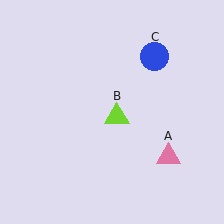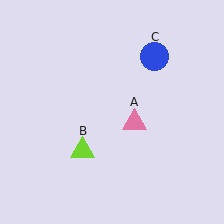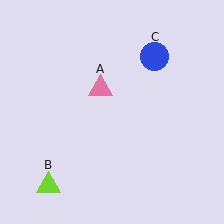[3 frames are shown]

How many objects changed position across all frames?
2 objects changed position: pink triangle (object A), lime triangle (object B).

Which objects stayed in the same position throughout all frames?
Blue circle (object C) remained stationary.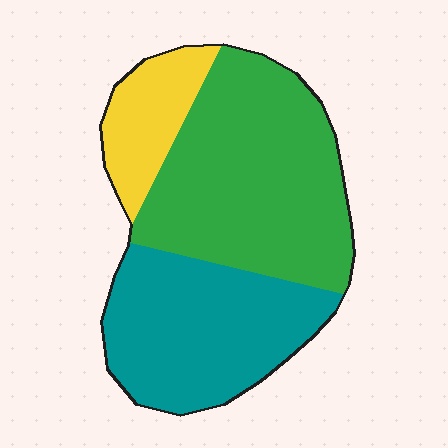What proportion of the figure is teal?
Teal covers around 35% of the figure.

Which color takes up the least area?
Yellow, at roughly 15%.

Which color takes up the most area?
Green, at roughly 50%.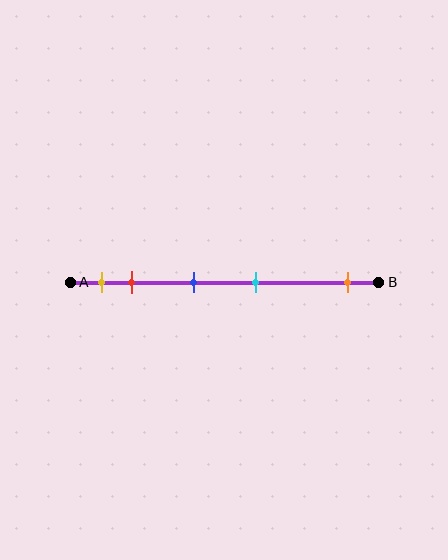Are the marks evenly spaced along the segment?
No, the marks are not evenly spaced.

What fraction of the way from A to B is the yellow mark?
The yellow mark is approximately 10% (0.1) of the way from A to B.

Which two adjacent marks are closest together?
The yellow and red marks are the closest adjacent pair.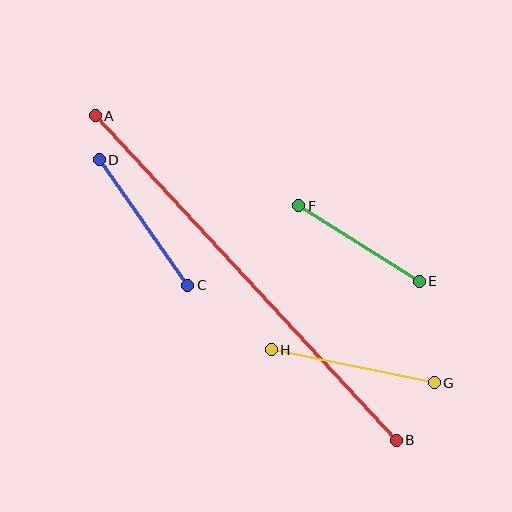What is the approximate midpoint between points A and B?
The midpoint is at approximately (246, 278) pixels.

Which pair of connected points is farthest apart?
Points A and B are farthest apart.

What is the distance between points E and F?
The distance is approximately 142 pixels.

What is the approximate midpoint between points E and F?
The midpoint is at approximately (359, 244) pixels.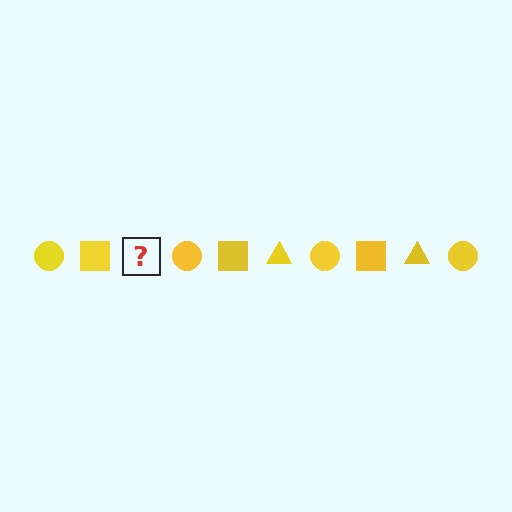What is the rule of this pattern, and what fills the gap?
The rule is that the pattern cycles through circle, square, triangle shapes in yellow. The gap should be filled with a yellow triangle.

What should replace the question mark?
The question mark should be replaced with a yellow triangle.